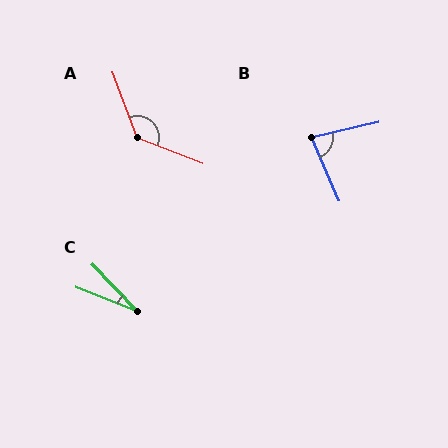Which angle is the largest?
A, at approximately 132 degrees.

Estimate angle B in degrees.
Approximately 80 degrees.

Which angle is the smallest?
C, at approximately 24 degrees.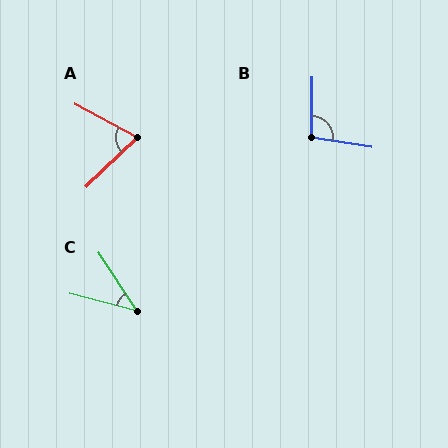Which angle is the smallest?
C, at approximately 42 degrees.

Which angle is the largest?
B, at approximately 99 degrees.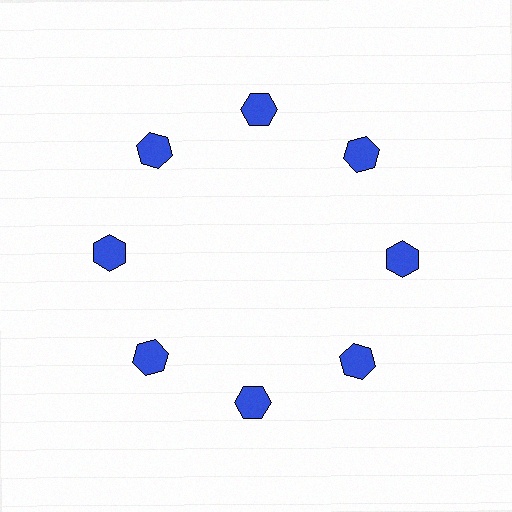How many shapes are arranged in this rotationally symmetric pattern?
There are 8 shapes, arranged in 8 groups of 1.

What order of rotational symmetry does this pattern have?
This pattern has 8-fold rotational symmetry.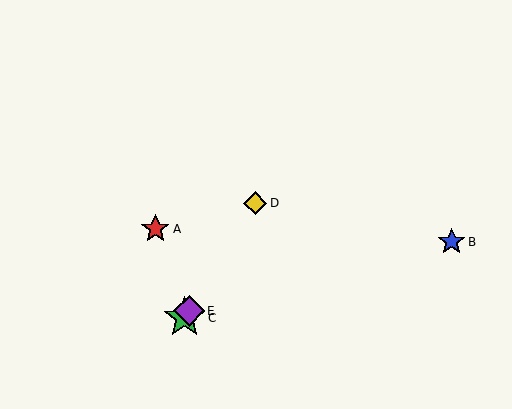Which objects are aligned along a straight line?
Objects C, D, E are aligned along a straight line.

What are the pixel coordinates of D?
Object D is at (255, 203).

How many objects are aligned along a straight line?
3 objects (C, D, E) are aligned along a straight line.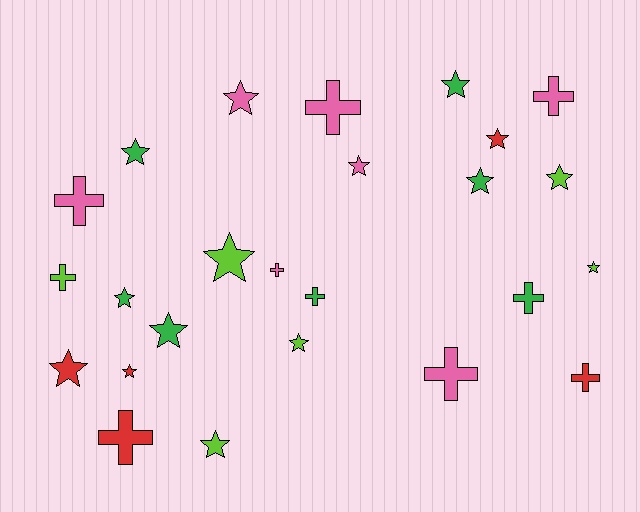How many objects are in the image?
There are 25 objects.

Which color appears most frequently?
Green, with 7 objects.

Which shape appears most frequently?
Star, with 15 objects.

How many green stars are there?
There are 5 green stars.